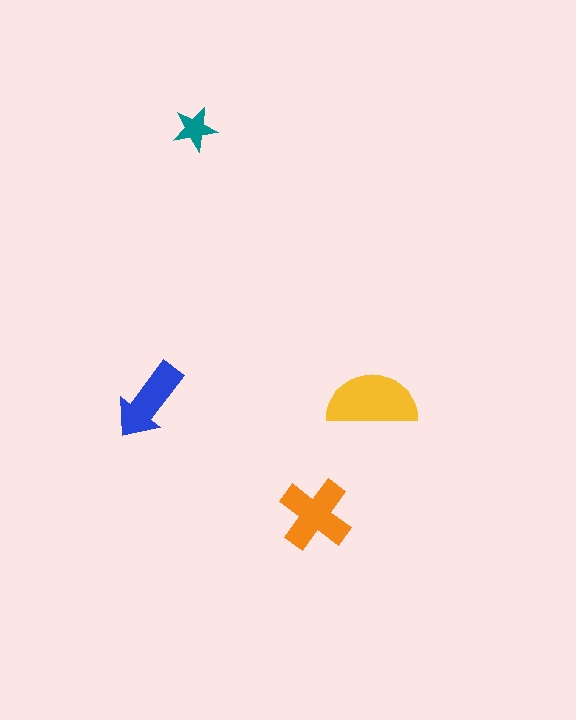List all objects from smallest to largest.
The teal star, the blue arrow, the orange cross, the yellow semicircle.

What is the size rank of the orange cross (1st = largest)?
2nd.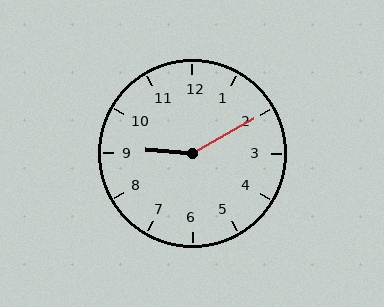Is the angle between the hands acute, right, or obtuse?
It is obtuse.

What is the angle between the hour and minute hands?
Approximately 145 degrees.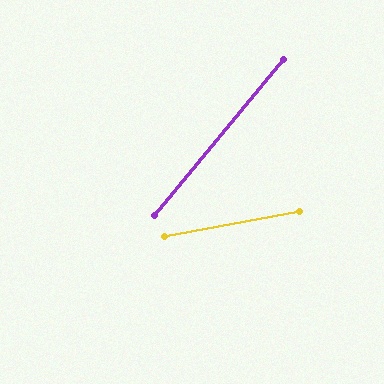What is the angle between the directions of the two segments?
Approximately 40 degrees.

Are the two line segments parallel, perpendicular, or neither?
Neither parallel nor perpendicular — they differ by about 40°.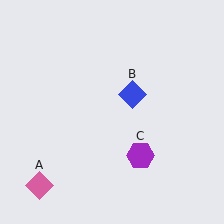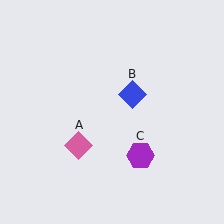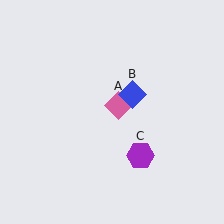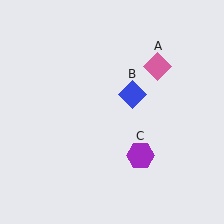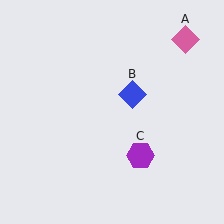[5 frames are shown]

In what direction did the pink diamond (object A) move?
The pink diamond (object A) moved up and to the right.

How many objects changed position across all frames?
1 object changed position: pink diamond (object A).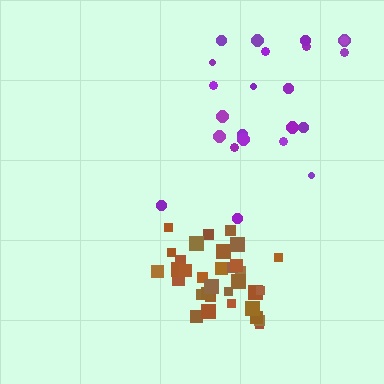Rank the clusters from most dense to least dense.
brown, purple.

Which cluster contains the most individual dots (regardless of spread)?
Brown (34).